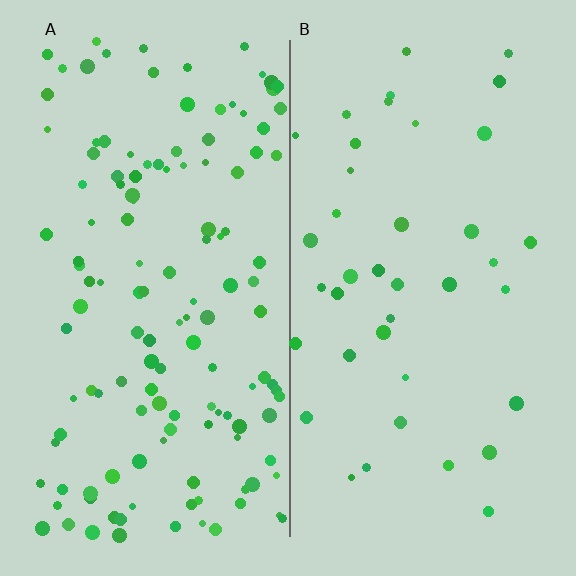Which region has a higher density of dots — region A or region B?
A (the left).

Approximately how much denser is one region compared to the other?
Approximately 3.3× — region A over region B.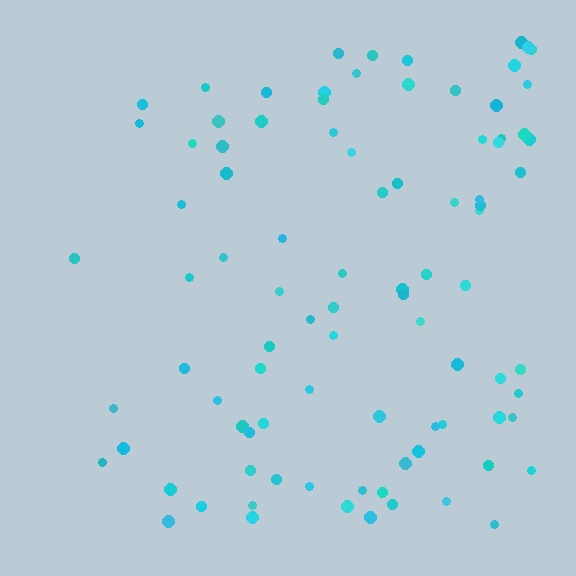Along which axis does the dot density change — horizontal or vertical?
Horizontal.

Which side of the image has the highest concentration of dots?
The right.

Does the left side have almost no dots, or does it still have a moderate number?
Still a moderate number, just noticeably fewer than the right.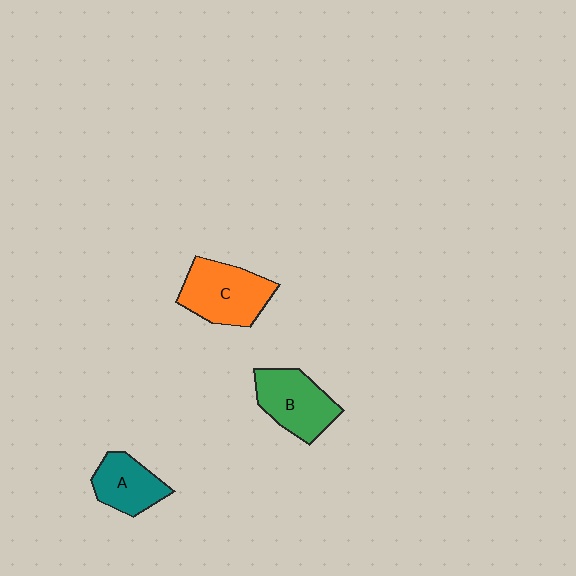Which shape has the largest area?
Shape C (orange).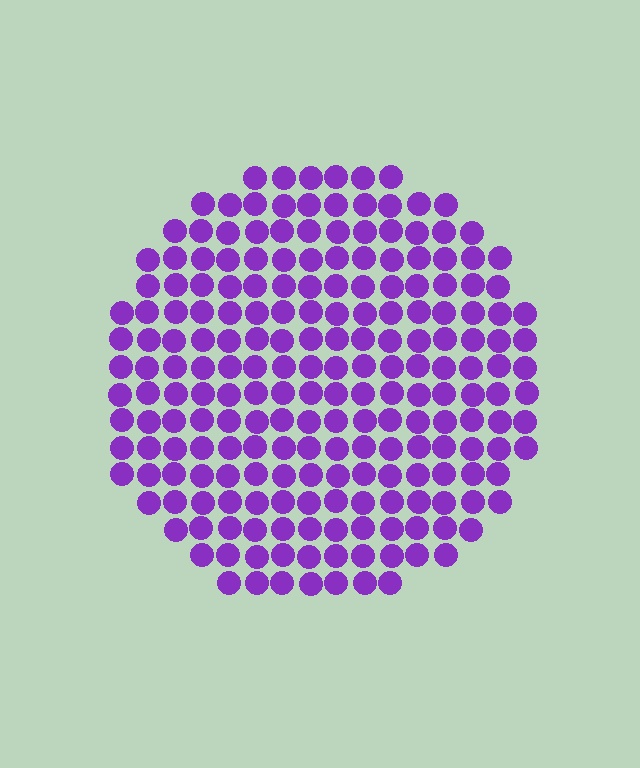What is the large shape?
The large shape is a circle.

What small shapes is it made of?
It is made of small circles.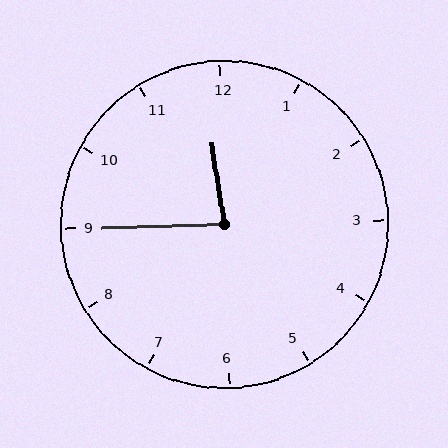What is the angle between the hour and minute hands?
Approximately 82 degrees.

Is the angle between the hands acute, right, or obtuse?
It is acute.